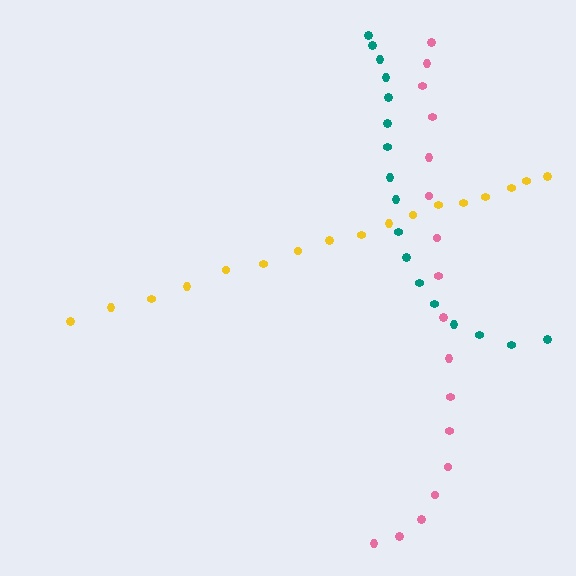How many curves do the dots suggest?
There are 3 distinct paths.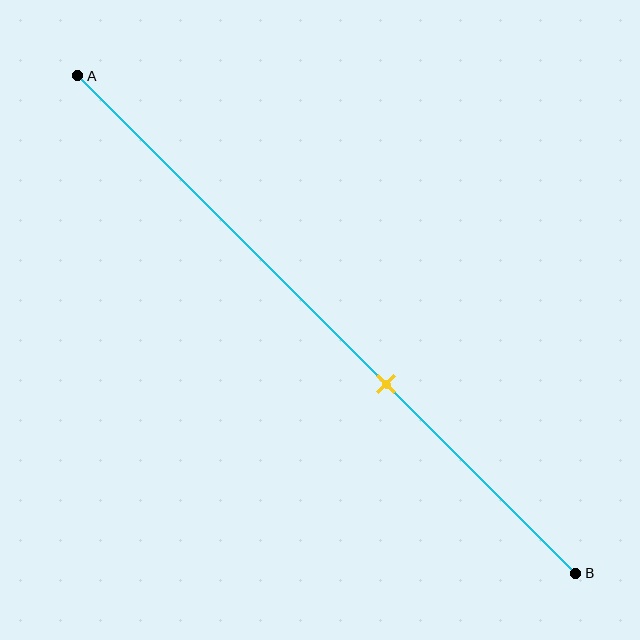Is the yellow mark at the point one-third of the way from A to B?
No, the mark is at about 60% from A, not at the 33% one-third point.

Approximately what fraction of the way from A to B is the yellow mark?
The yellow mark is approximately 60% of the way from A to B.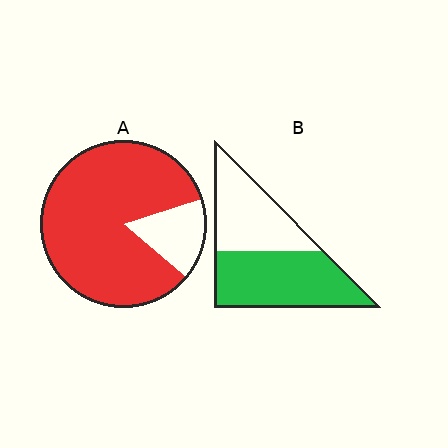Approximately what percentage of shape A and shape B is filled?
A is approximately 85% and B is approximately 55%.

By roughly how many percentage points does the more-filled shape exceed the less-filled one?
By roughly 30 percentage points (A over B).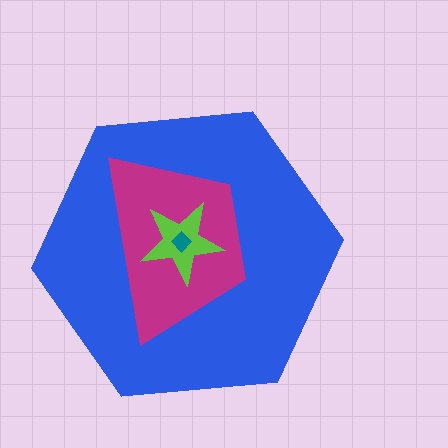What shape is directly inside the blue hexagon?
The magenta trapezoid.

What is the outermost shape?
The blue hexagon.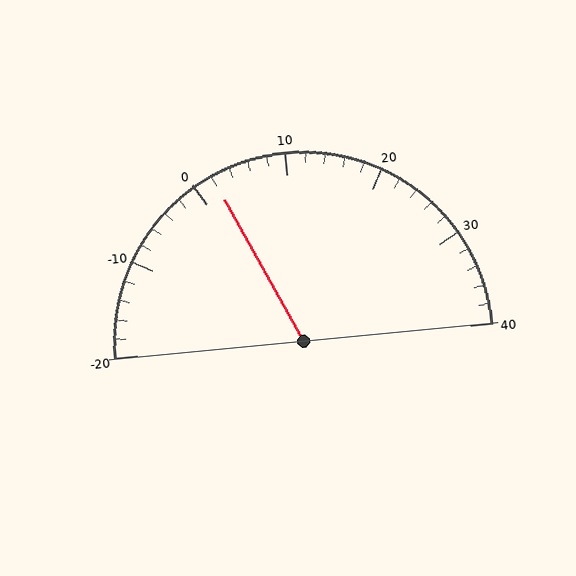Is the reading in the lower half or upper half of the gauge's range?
The reading is in the lower half of the range (-20 to 40).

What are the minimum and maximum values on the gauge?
The gauge ranges from -20 to 40.